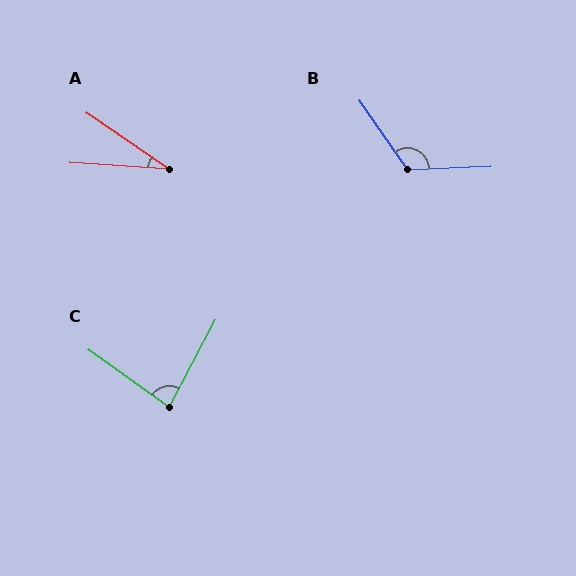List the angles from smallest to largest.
A (31°), C (82°), B (123°).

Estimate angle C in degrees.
Approximately 82 degrees.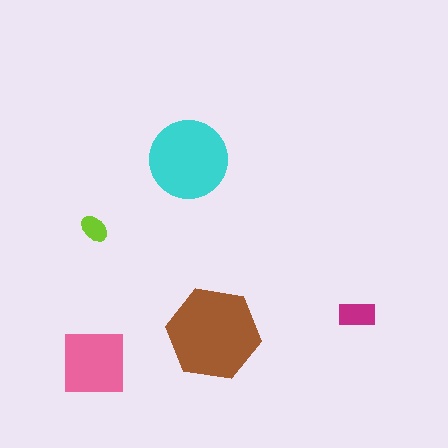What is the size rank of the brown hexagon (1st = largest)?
1st.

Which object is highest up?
The cyan circle is topmost.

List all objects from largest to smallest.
The brown hexagon, the cyan circle, the pink square, the magenta rectangle, the lime ellipse.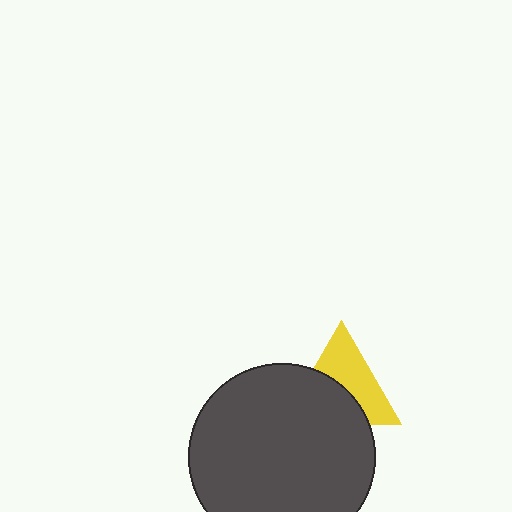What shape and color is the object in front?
The object in front is a dark gray circle.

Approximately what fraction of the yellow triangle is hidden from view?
Roughly 47% of the yellow triangle is hidden behind the dark gray circle.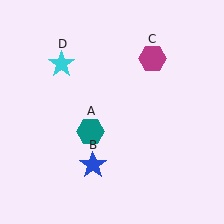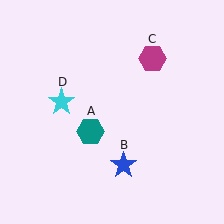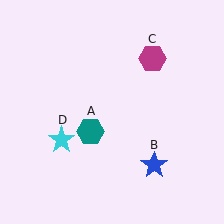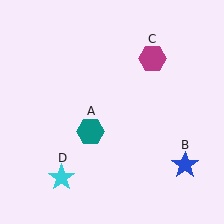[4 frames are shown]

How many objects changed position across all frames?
2 objects changed position: blue star (object B), cyan star (object D).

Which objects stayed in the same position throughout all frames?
Teal hexagon (object A) and magenta hexagon (object C) remained stationary.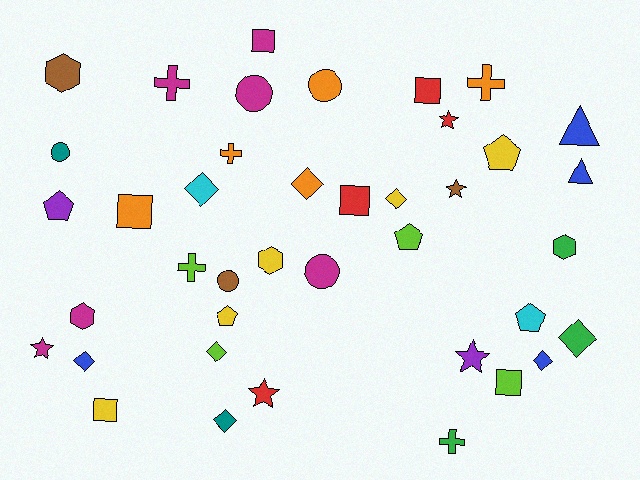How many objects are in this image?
There are 40 objects.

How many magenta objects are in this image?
There are 6 magenta objects.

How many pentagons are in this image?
There are 5 pentagons.